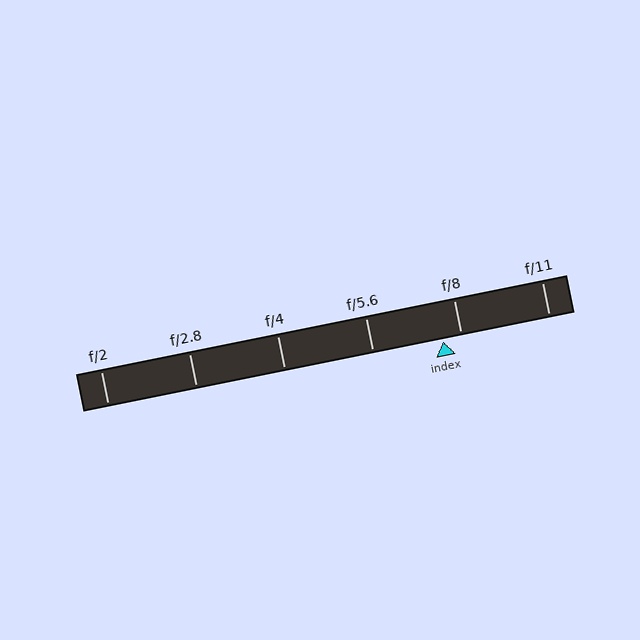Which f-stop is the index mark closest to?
The index mark is closest to f/8.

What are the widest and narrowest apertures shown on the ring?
The widest aperture shown is f/2 and the narrowest is f/11.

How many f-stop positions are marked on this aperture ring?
There are 6 f-stop positions marked.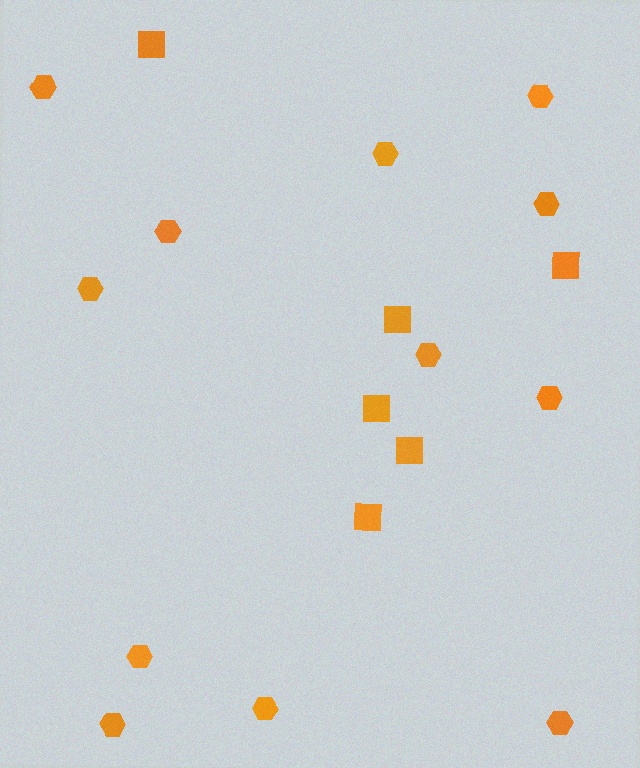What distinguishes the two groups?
There are 2 groups: one group of squares (6) and one group of hexagons (12).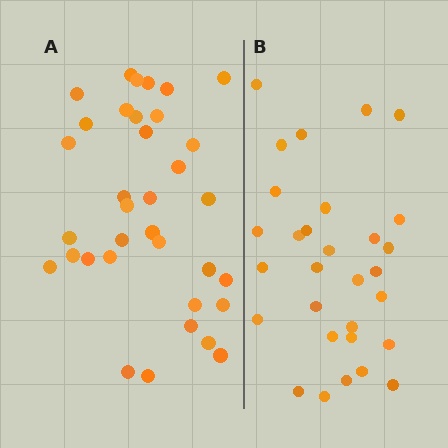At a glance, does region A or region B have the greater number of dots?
Region A (the left region) has more dots.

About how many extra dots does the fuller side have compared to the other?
Region A has about 5 more dots than region B.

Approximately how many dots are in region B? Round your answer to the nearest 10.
About 30 dots.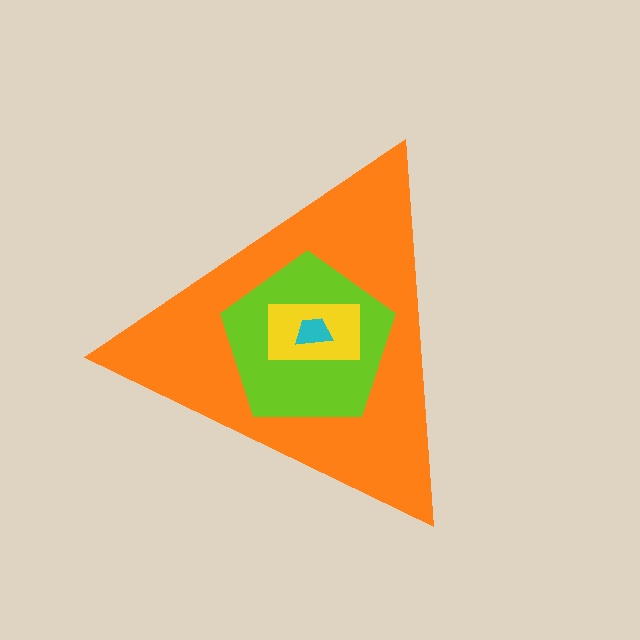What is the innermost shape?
The cyan trapezoid.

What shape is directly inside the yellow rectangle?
The cyan trapezoid.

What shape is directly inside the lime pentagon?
The yellow rectangle.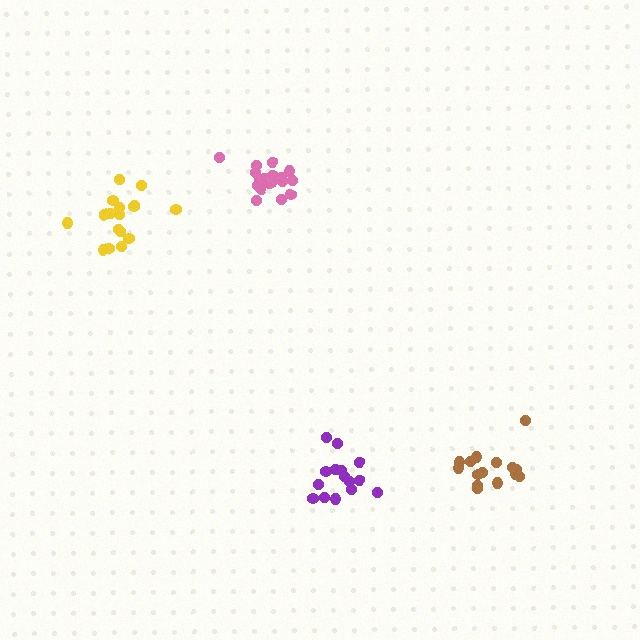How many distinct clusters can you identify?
There are 4 distinct clusters.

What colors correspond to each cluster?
The clusters are colored: pink, purple, brown, yellow.